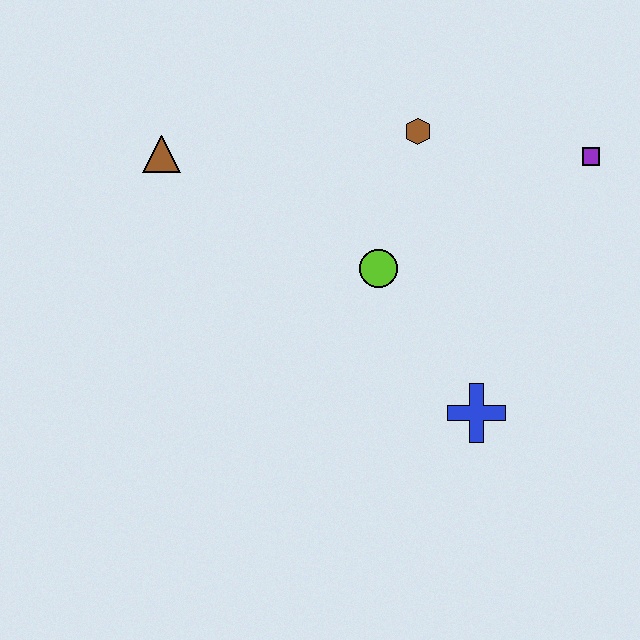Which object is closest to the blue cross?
The lime circle is closest to the blue cross.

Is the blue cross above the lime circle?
No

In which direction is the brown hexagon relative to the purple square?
The brown hexagon is to the left of the purple square.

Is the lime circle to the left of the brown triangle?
No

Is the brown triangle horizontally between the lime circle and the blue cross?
No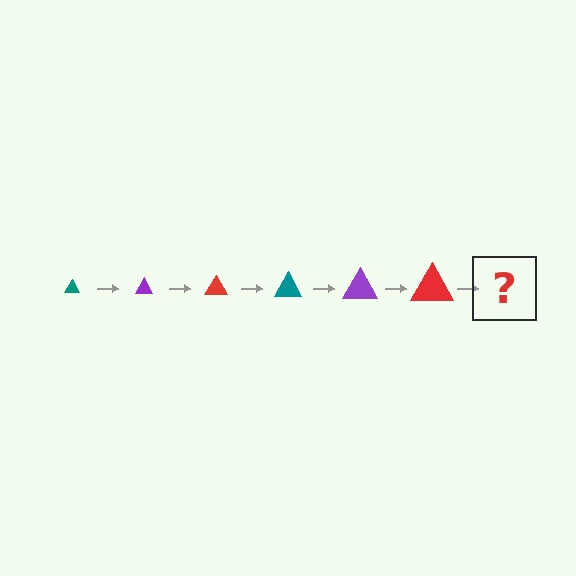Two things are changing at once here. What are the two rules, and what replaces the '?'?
The two rules are that the triangle grows larger each step and the color cycles through teal, purple, and red. The '?' should be a teal triangle, larger than the previous one.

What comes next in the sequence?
The next element should be a teal triangle, larger than the previous one.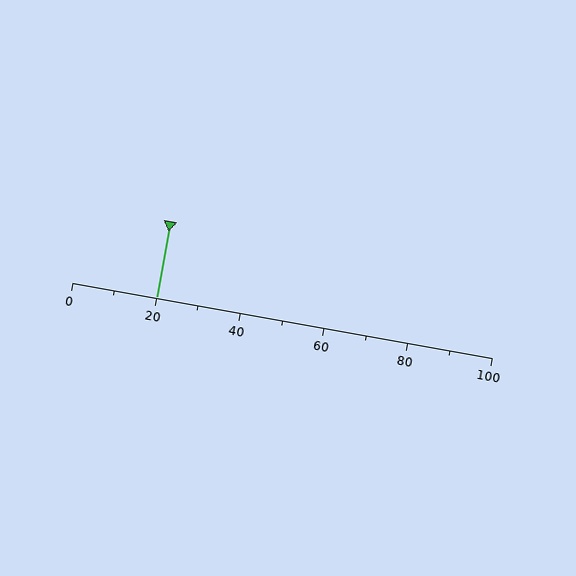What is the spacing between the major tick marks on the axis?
The major ticks are spaced 20 apart.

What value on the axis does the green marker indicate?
The marker indicates approximately 20.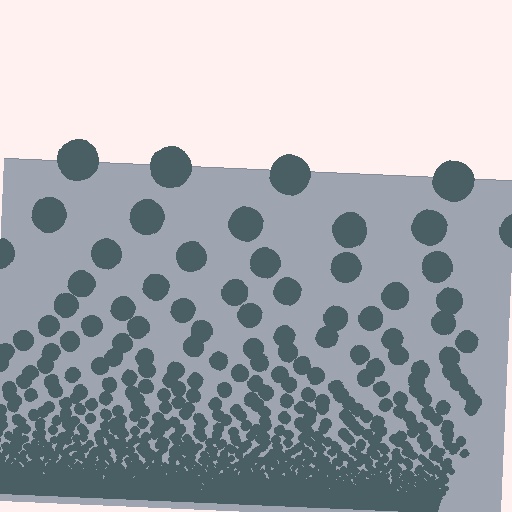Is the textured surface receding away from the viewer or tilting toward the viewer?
The surface appears to tilt toward the viewer. Texture elements get larger and sparser toward the top.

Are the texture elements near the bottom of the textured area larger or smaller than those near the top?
Smaller. The gradient is inverted — elements near the bottom are smaller and denser.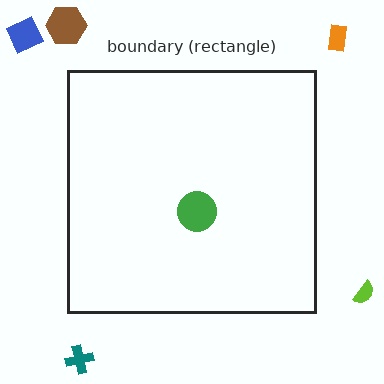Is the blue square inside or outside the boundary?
Outside.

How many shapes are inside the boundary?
1 inside, 5 outside.